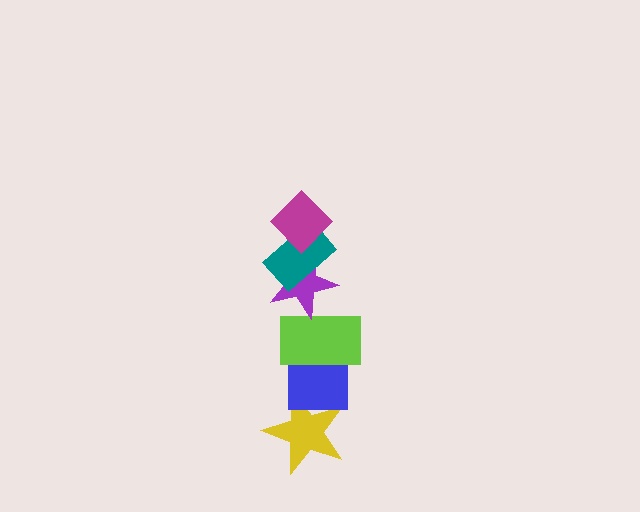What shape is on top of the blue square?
The lime rectangle is on top of the blue square.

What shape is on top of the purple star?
The teal rectangle is on top of the purple star.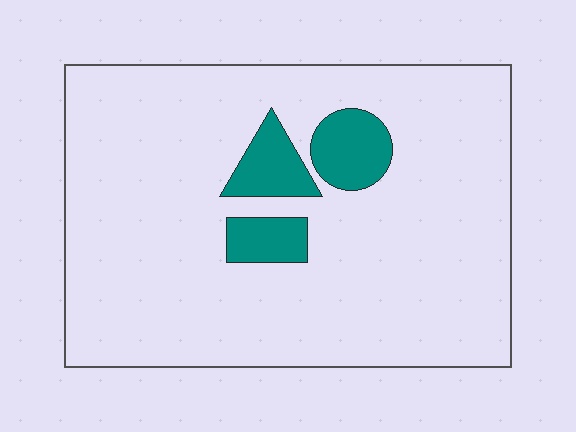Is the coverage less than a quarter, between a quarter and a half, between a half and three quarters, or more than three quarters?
Less than a quarter.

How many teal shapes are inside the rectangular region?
3.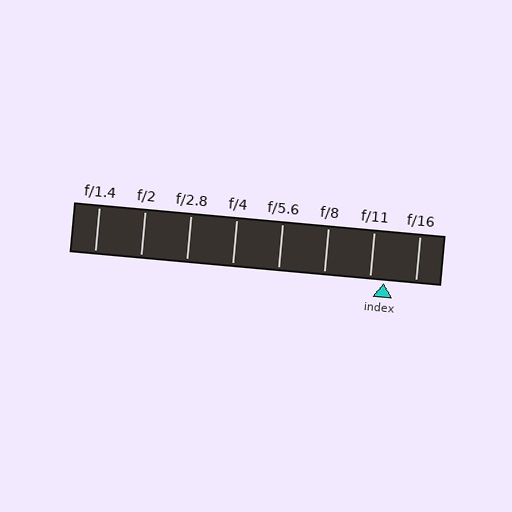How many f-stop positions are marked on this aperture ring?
There are 8 f-stop positions marked.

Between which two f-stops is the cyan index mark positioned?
The index mark is between f/11 and f/16.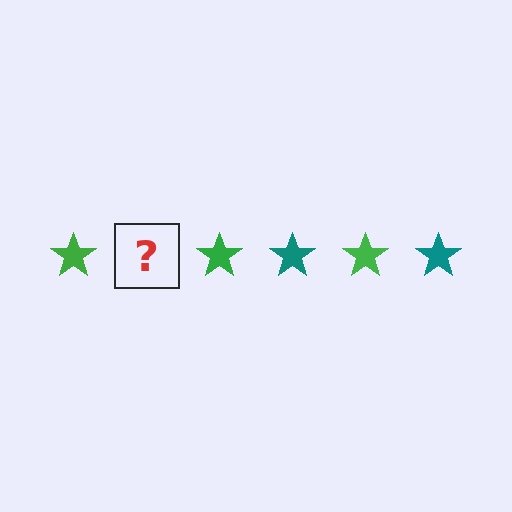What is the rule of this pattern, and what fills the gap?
The rule is that the pattern cycles through green, teal stars. The gap should be filled with a teal star.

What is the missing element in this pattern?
The missing element is a teal star.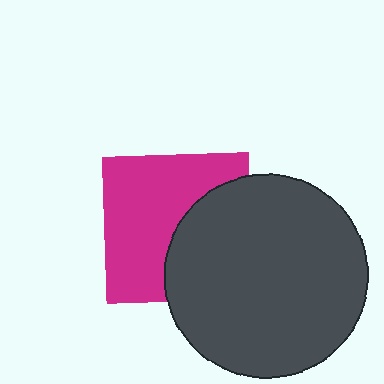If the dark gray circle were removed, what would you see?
You would see the complete magenta square.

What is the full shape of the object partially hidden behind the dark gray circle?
The partially hidden object is a magenta square.